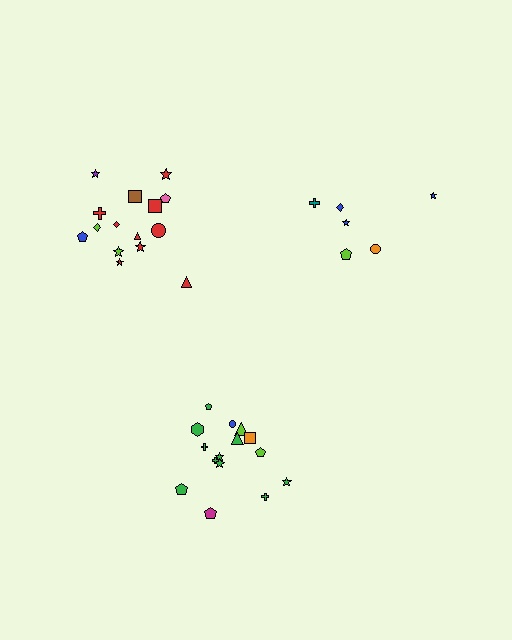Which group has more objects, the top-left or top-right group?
The top-left group.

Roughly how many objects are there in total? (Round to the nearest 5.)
Roughly 35 objects in total.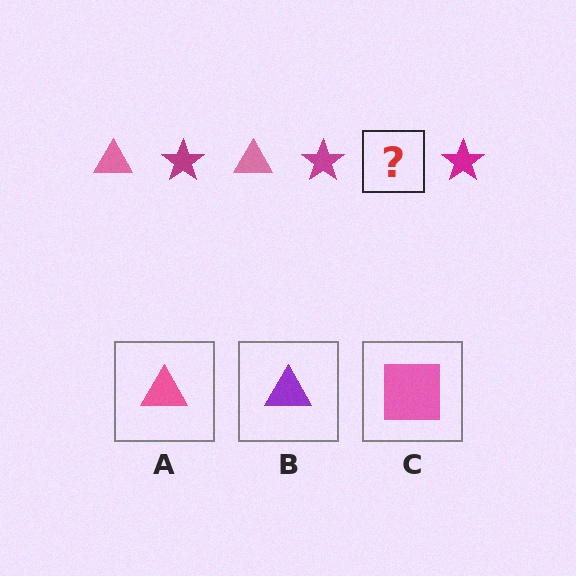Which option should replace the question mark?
Option A.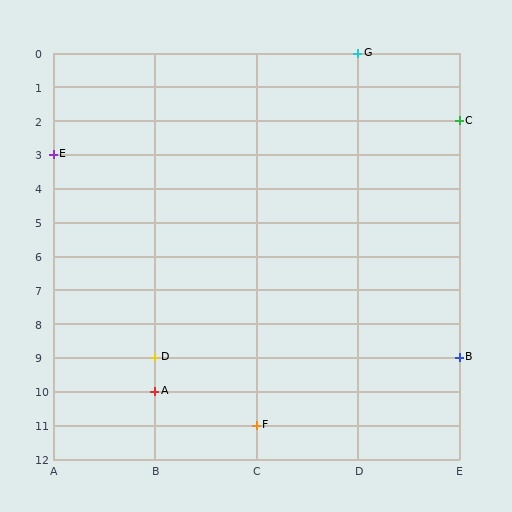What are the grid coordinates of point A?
Point A is at grid coordinates (B, 10).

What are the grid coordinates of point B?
Point B is at grid coordinates (E, 9).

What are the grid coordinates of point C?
Point C is at grid coordinates (E, 2).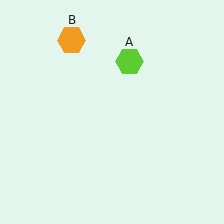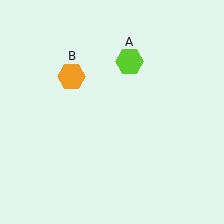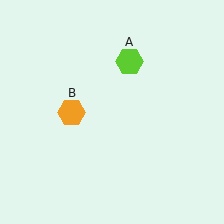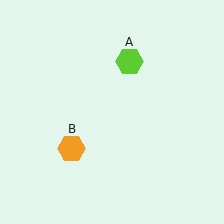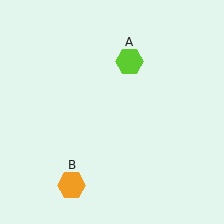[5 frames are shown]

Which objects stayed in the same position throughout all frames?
Lime hexagon (object A) remained stationary.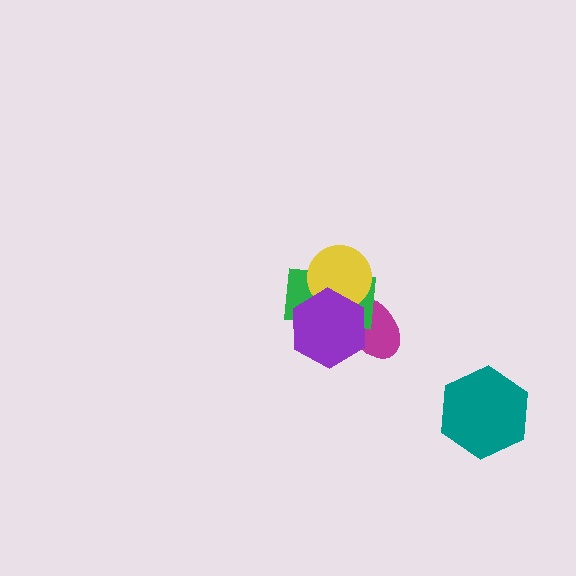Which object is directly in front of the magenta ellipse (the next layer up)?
The green rectangle is directly in front of the magenta ellipse.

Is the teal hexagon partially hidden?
No, no other shape covers it.